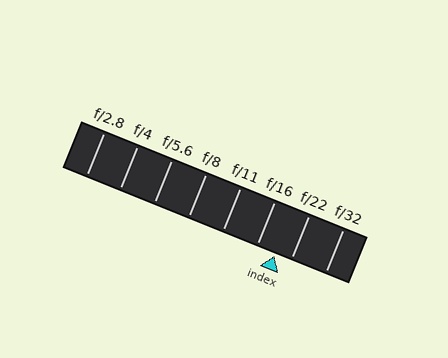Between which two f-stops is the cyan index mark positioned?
The index mark is between f/16 and f/22.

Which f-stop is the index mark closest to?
The index mark is closest to f/22.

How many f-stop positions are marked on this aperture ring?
There are 8 f-stop positions marked.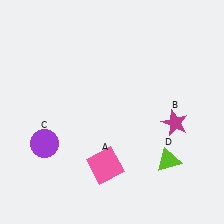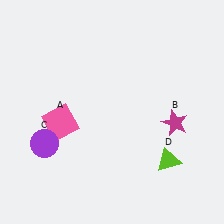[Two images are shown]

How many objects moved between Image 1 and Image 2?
1 object moved between the two images.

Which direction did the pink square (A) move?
The pink square (A) moved left.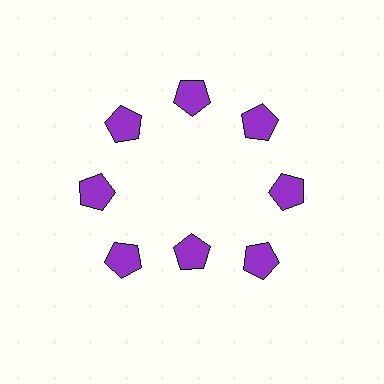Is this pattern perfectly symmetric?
No. The 8 purple pentagons are arranged in a ring, but one element near the 6 o'clock position is pulled inward toward the center, breaking the 8-fold rotational symmetry.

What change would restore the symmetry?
The symmetry would be restored by moving it outward, back onto the ring so that all 8 pentagons sit at equal angles and equal distance from the center.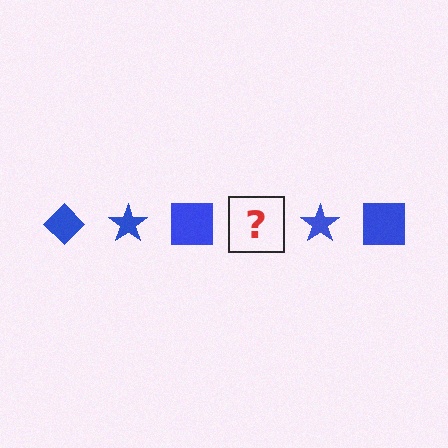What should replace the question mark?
The question mark should be replaced with a blue diamond.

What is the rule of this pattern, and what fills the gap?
The rule is that the pattern cycles through diamond, star, square shapes in blue. The gap should be filled with a blue diamond.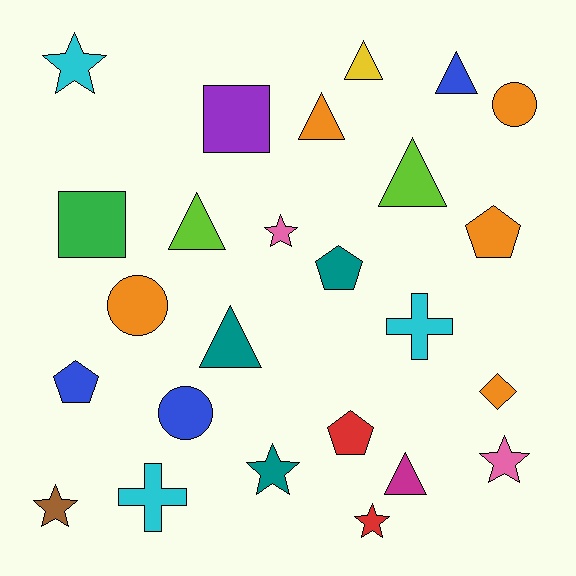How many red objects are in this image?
There are 2 red objects.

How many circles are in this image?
There are 3 circles.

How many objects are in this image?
There are 25 objects.